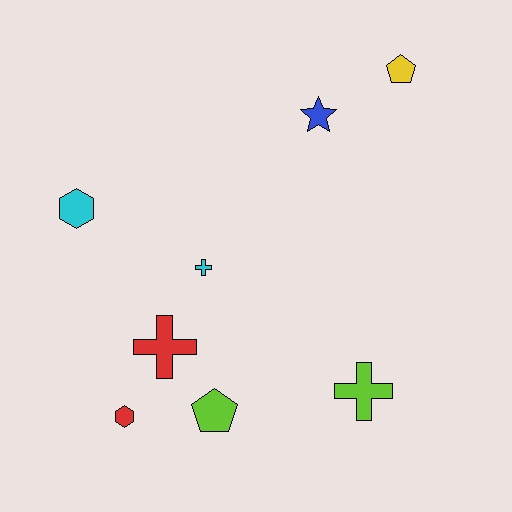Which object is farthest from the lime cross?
The cyan hexagon is farthest from the lime cross.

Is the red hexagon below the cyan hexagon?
Yes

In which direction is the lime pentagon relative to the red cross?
The lime pentagon is below the red cross.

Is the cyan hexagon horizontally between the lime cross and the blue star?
No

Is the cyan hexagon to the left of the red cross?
Yes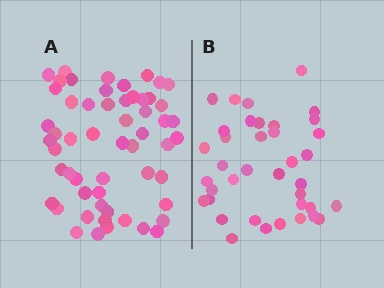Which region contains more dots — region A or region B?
Region A (the left region) has more dots.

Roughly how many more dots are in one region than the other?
Region A has approximately 20 more dots than region B.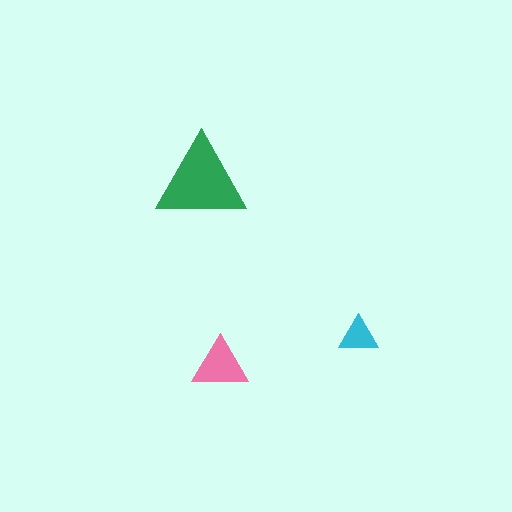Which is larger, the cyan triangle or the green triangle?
The green one.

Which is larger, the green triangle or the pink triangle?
The green one.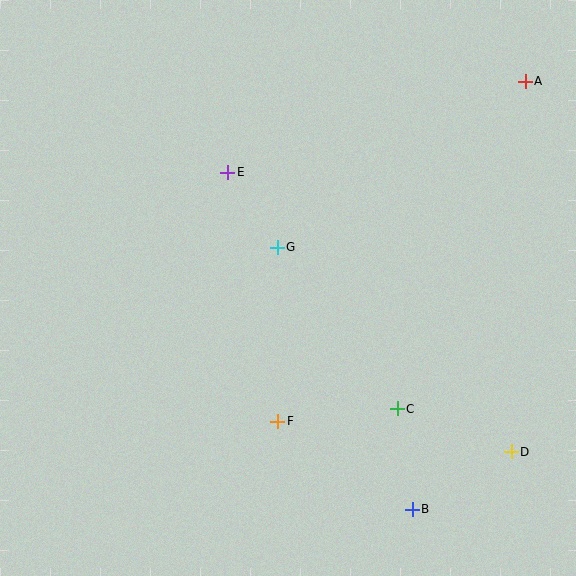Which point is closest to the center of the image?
Point G at (277, 247) is closest to the center.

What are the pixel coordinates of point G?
Point G is at (277, 247).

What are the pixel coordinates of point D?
Point D is at (511, 452).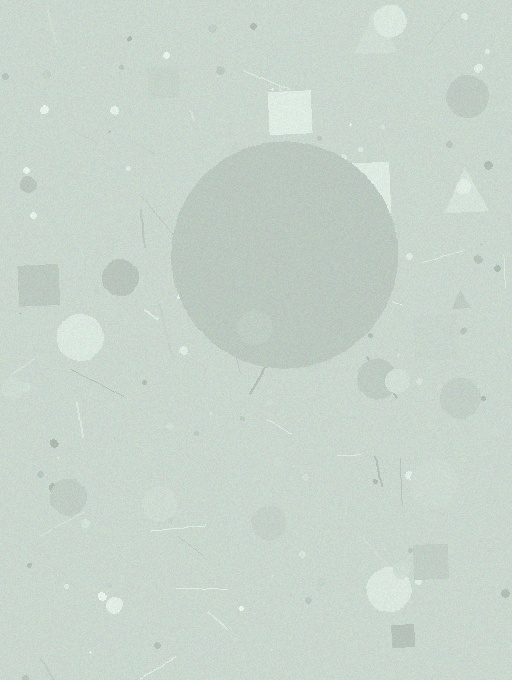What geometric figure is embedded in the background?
A circle is embedded in the background.